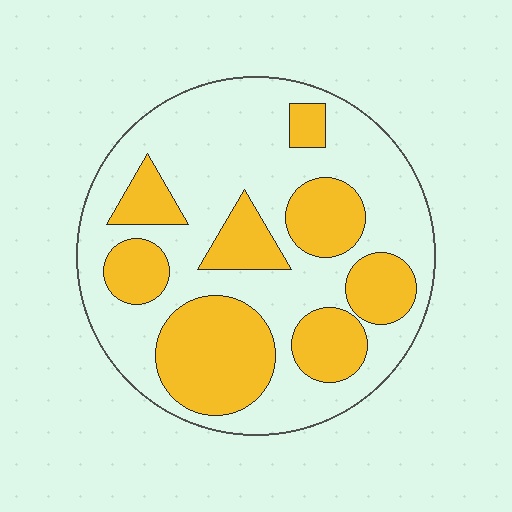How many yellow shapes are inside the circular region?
8.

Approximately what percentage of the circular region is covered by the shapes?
Approximately 35%.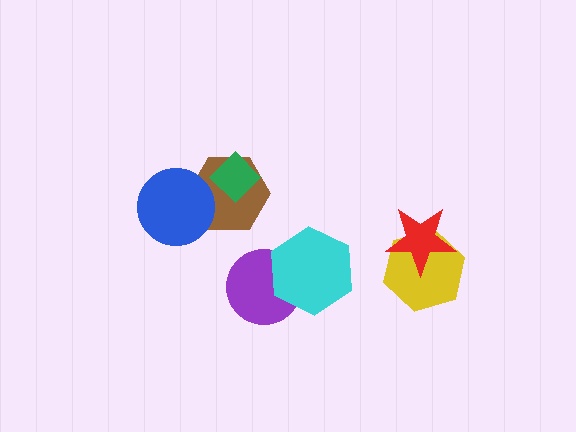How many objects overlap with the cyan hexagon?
1 object overlaps with the cyan hexagon.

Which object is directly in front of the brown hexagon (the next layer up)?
The blue circle is directly in front of the brown hexagon.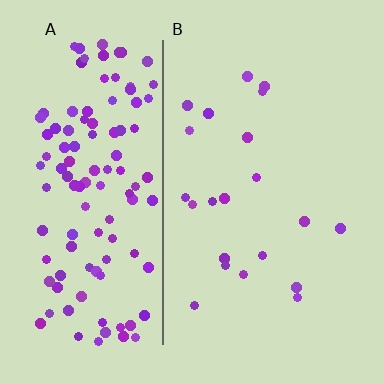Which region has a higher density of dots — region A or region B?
A (the left).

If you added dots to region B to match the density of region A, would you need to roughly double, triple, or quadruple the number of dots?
Approximately quadruple.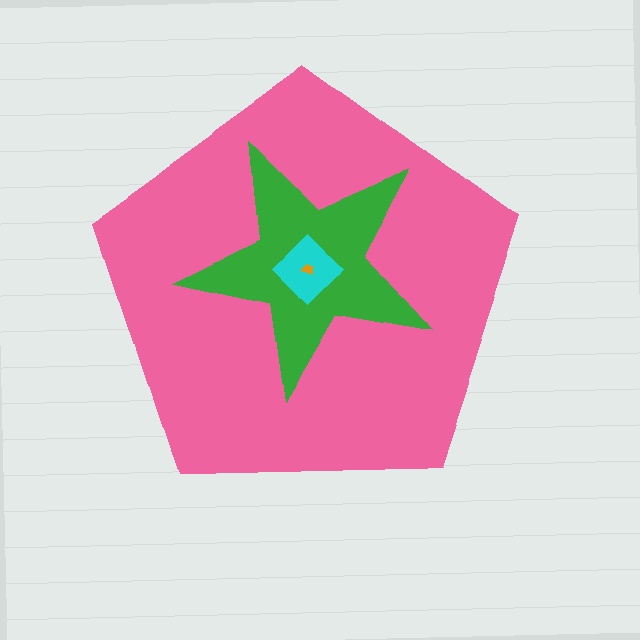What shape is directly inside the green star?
The cyan diamond.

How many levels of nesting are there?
4.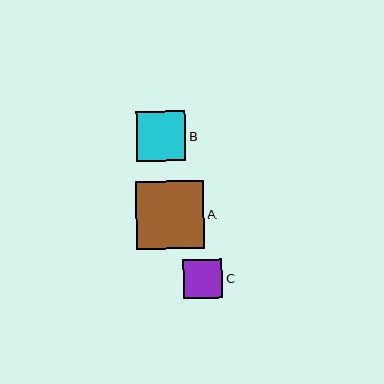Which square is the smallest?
Square C is the smallest with a size of approximately 40 pixels.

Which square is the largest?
Square A is the largest with a size of approximately 68 pixels.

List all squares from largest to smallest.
From largest to smallest: A, B, C.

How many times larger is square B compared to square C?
Square B is approximately 1.3 times the size of square C.